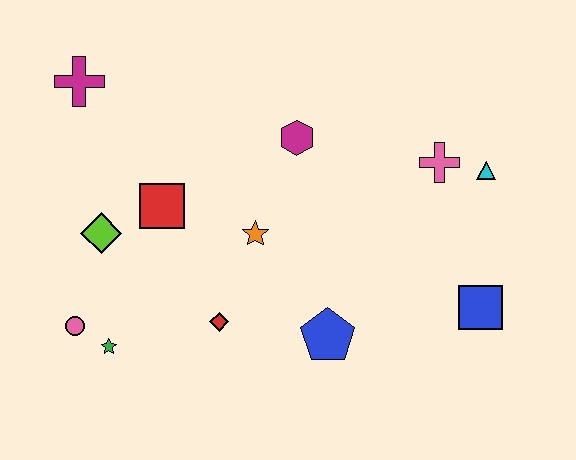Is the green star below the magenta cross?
Yes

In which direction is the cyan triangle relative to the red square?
The cyan triangle is to the right of the red square.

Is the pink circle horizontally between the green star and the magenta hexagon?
No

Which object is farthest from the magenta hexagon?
The pink circle is farthest from the magenta hexagon.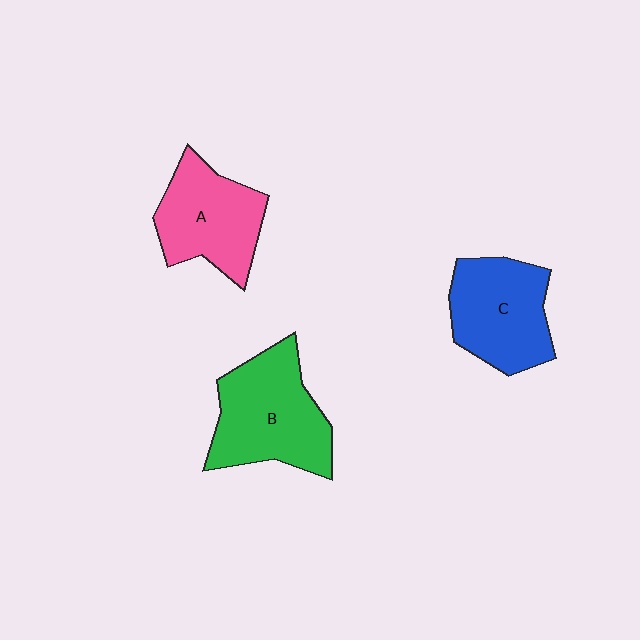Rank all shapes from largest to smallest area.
From largest to smallest: B (green), C (blue), A (pink).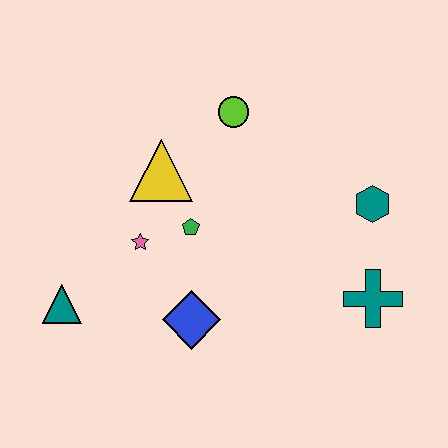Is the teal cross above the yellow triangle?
No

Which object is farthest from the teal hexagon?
The teal triangle is farthest from the teal hexagon.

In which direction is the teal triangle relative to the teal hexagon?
The teal triangle is to the left of the teal hexagon.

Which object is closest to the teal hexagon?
The teal cross is closest to the teal hexagon.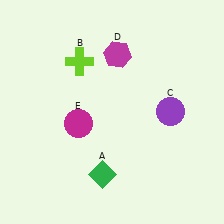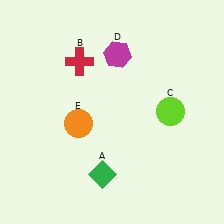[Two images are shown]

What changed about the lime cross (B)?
In Image 1, B is lime. In Image 2, it changed to red.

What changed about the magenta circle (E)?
In Image 1, E is magenta. In Image 2, it changed to orange.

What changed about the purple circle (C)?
In Image 1, C is purple. In Image 2, it changed to lime.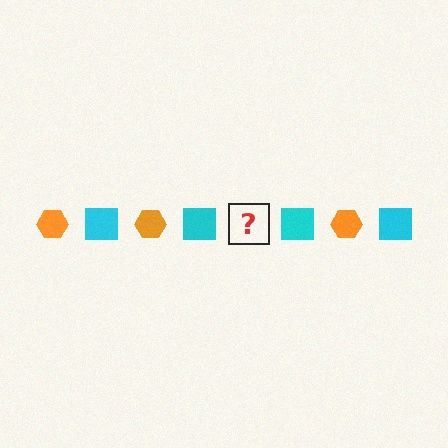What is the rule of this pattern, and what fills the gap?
The rule is that the pattern alternates between orange hexagon and cyan square. The gap should be filled with an orange hexagon.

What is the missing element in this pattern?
The missing element is an orange hexagon.